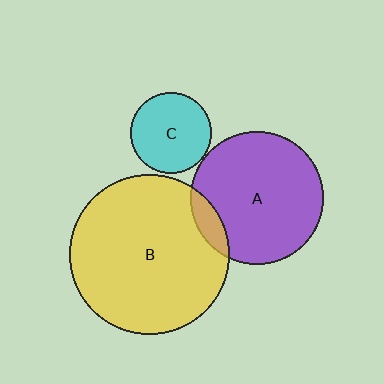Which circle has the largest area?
Circle B (yellow).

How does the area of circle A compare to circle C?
Approximately 2.7 times.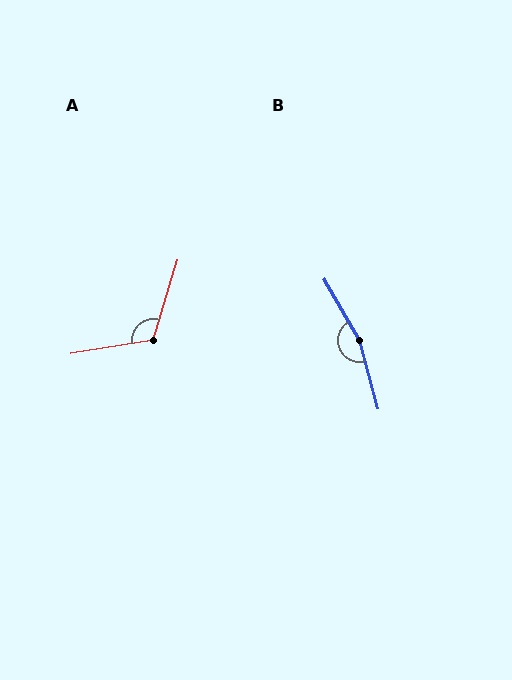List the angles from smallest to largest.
A (116°), B (165°).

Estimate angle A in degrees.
Approximately 116 degrees.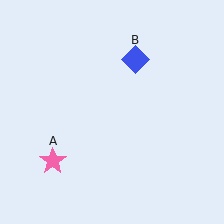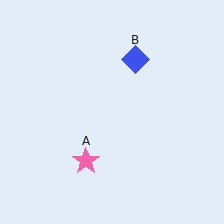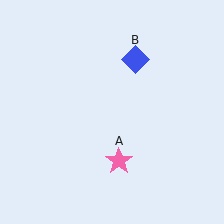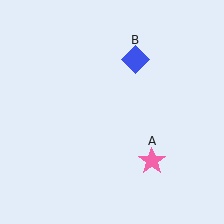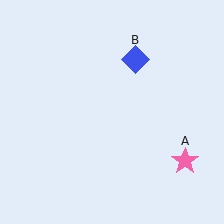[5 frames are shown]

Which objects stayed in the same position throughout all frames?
Blue diamond (object B) remained stationary.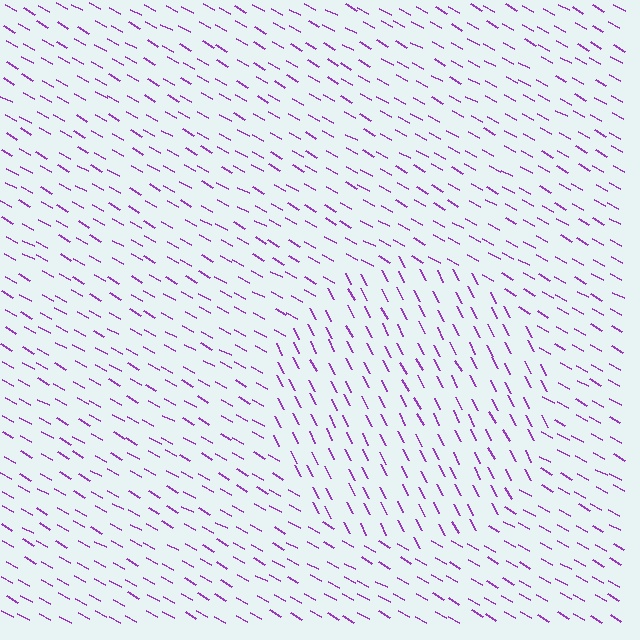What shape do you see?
I see a circle.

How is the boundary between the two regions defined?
The boundary is defined purely by a change in line orientation (approximately 34 degrees difference). All lines are the same color and thickness.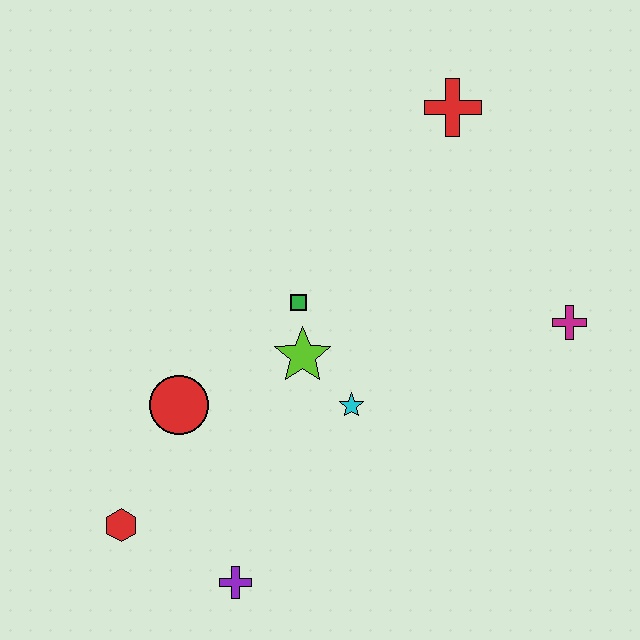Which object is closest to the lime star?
The green square is closest to the lime star.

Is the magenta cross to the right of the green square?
Yes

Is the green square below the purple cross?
No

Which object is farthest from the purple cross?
The red cross is farthest from the purple cross.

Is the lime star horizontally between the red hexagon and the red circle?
No